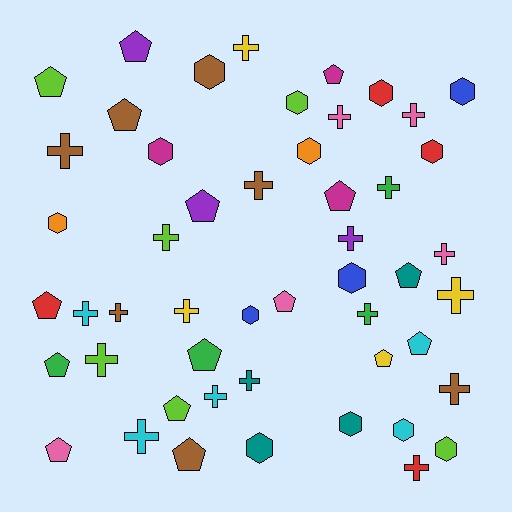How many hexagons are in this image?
There are 14 hexagons.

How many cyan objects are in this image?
There are 5 cyan objects.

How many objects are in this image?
There are 50 objects.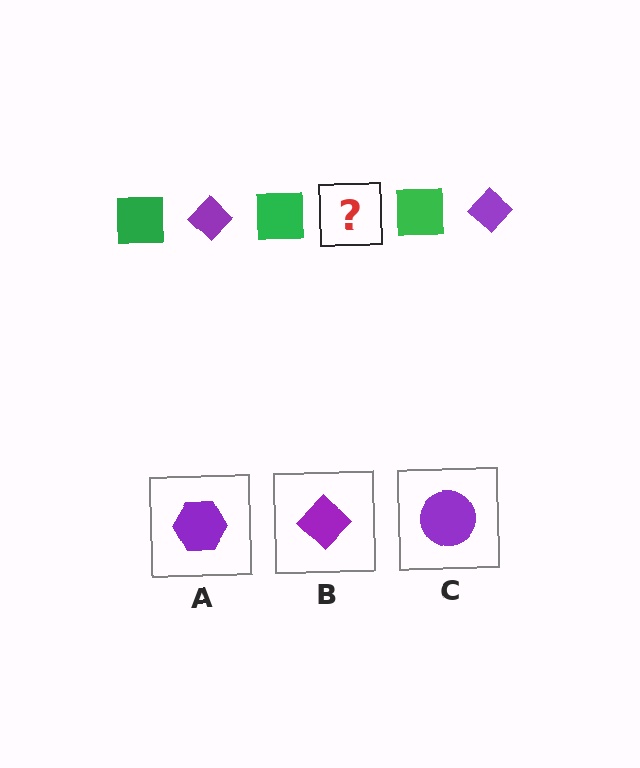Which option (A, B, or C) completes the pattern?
B.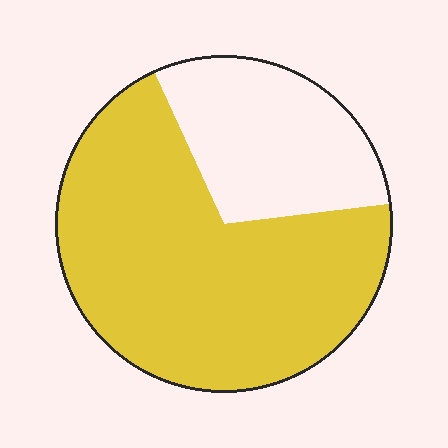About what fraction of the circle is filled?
About two thirds (2/3).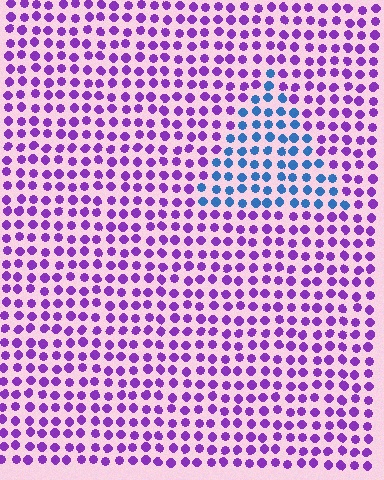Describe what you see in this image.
The image is filled with small purple elements in a uniform arrangement. A triangle-shaped region is visible where the elements are tinted to a slightly different hue, forming a subtle color boundary.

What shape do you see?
I see a triangle.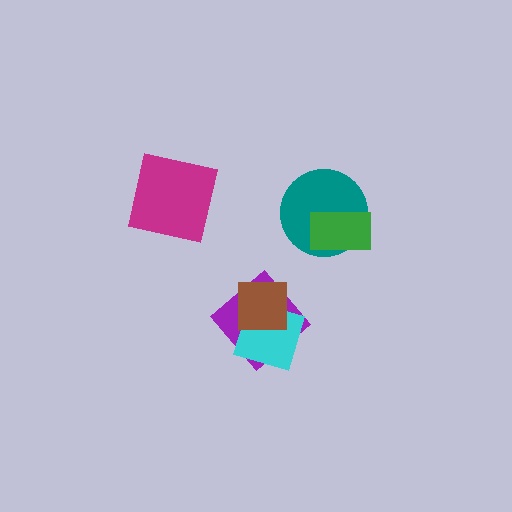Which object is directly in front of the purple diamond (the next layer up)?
The cyan square is directly in front of the purple diamond.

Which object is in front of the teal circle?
The green rectangle is in front of the teal circle.